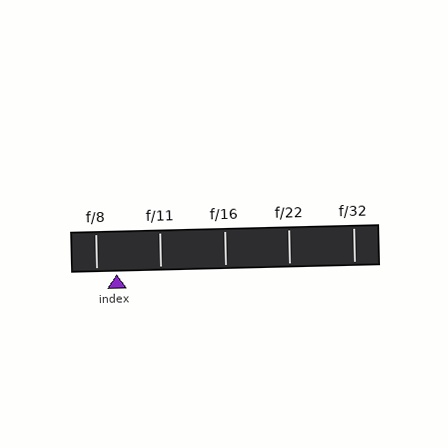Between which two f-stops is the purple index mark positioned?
The index mark is between f/8 and f/11.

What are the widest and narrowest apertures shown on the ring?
The widest aperture shown is f/8 and the narrowest is f/32.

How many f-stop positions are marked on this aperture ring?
There are 5 f-stop positions marked.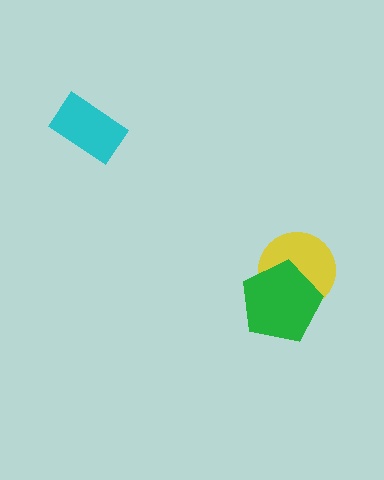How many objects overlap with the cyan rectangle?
0 objects overlap with the cyan rectangle.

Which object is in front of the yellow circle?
The green pentagon is in front of the yellow circle.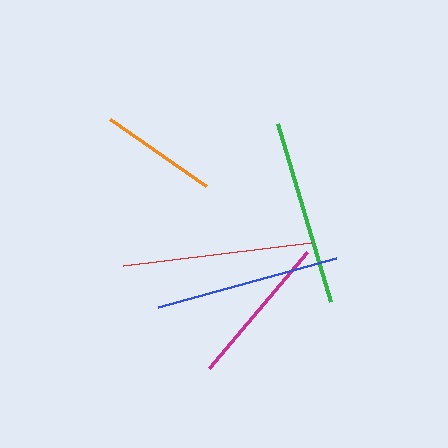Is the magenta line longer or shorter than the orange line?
The magenta line is longer than the orange line.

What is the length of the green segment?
The green segment is approximately 187 pixels long.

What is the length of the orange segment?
The orange segment is approximately 117 pixels long.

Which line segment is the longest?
The red line is the longest at approximately 190 pixels.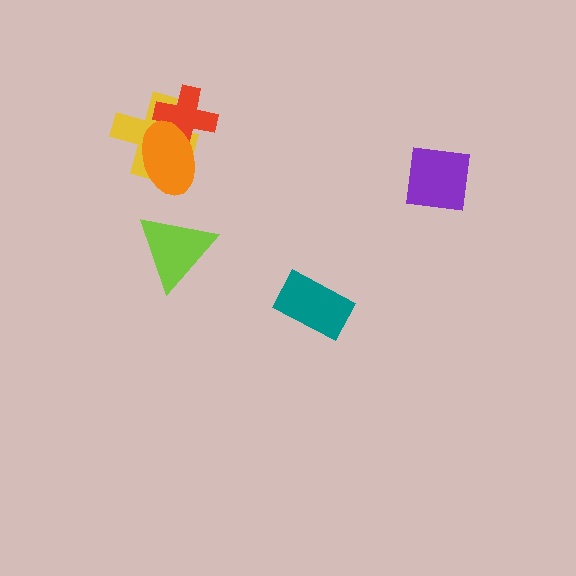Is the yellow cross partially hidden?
Yes, it is partially covered by another shape.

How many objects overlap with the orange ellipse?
2 objects overlap with the orange ellipse.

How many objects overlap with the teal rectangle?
0 objects overlap with the teal rectangle.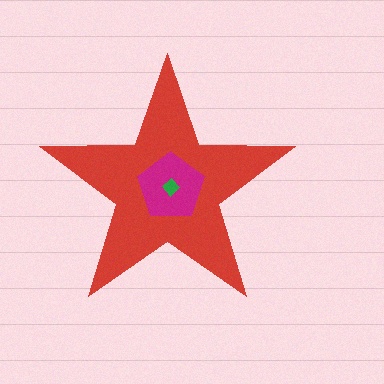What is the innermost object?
The green diamond.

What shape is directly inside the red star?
The magenta pentagon.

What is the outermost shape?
The red star.